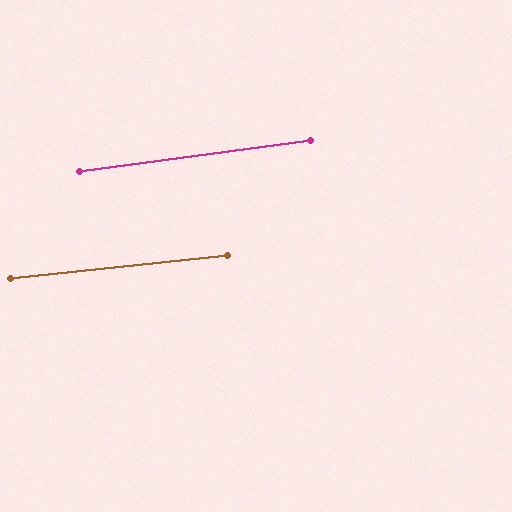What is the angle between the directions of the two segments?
Approximately 2 degrees.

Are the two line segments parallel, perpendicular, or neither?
Parallel — their directions differ by only 1.6°.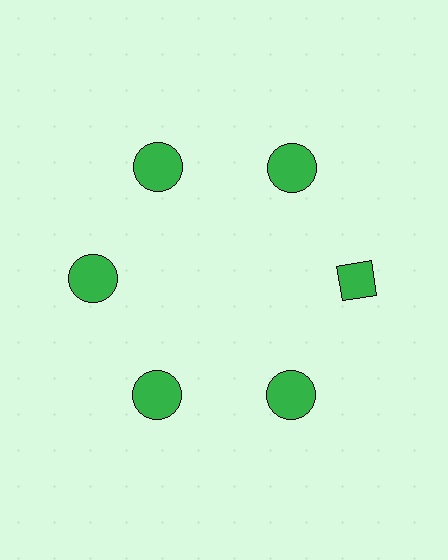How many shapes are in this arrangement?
There are 6 shapes arranged in a ring pattern.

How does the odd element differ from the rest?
It has a different shape: diamond instead of circle.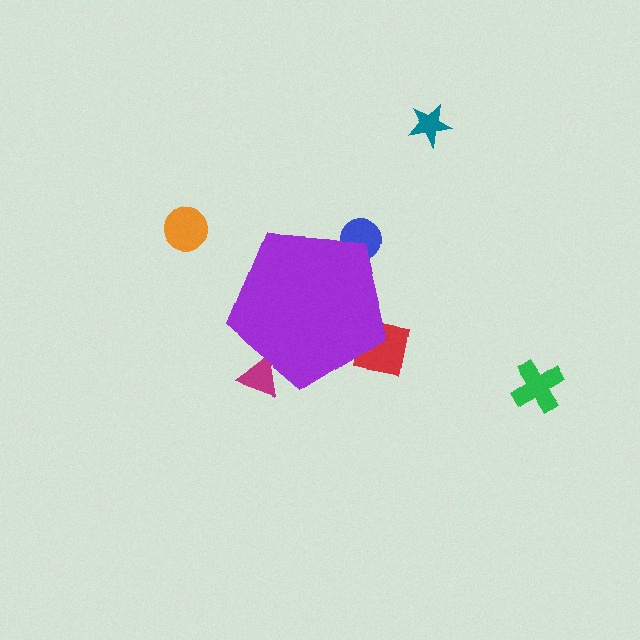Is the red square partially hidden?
Yes, the red square is partially hidden behind the purple pentagon.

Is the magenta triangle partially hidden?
Yes, the magenta triangle is partially hidden behind the purple pentagon.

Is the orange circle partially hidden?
No, the orange circle is fully visible.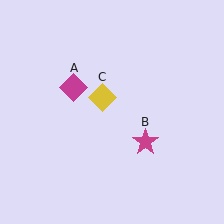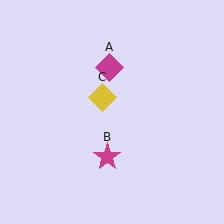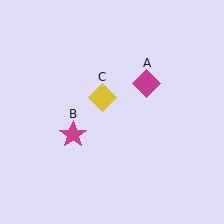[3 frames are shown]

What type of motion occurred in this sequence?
The magenta diamond (object A), magenta star (object B) rotated clockwise around the center of the scene.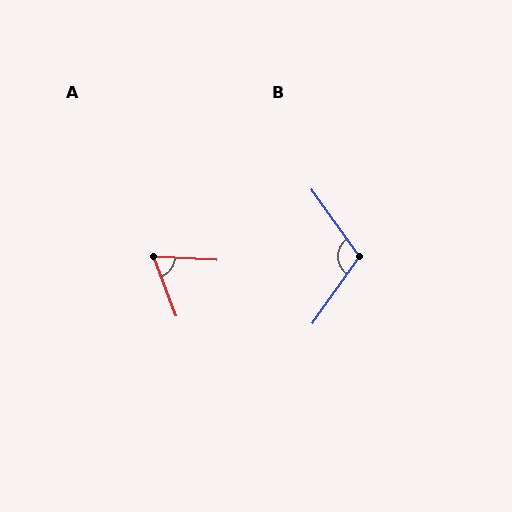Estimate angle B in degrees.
Approximately 110 degrees.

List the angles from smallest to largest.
A (66°), B (110°).